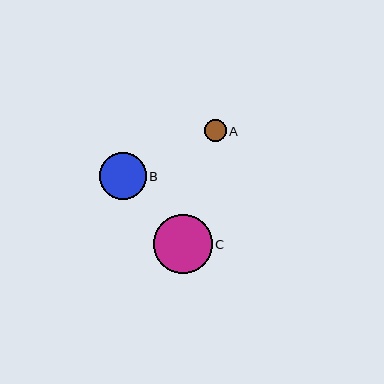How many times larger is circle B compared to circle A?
Circle B is approximately 2.1 times the size of circle A.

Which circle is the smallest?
Circle A is the smallest with a size of approximately 22 pixels.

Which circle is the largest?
Circle C is the largest with a size of approximately 59 pixels.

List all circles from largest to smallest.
From largest to smallest: C, B, A.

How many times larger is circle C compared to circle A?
Circle C is approximately 2.6 times the size of circle A.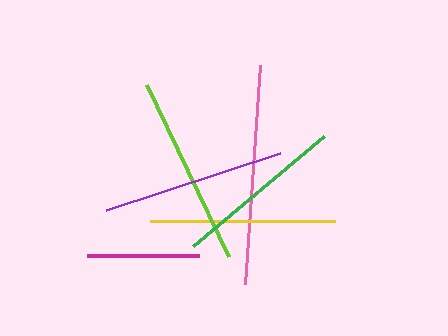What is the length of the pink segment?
The pink segment is approximately 220 pixels long.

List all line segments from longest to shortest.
From longest to shortest: pink, lime, yellow, purple, green, magenta.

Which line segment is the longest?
The pink line is the longest at approximately 220 pixels.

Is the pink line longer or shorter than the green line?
The pink line is longer than the green line.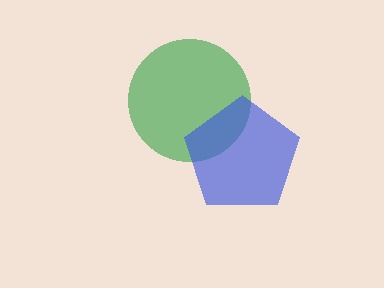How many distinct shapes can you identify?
There are 2 distinct shapes: a green circle, a blue pentagon.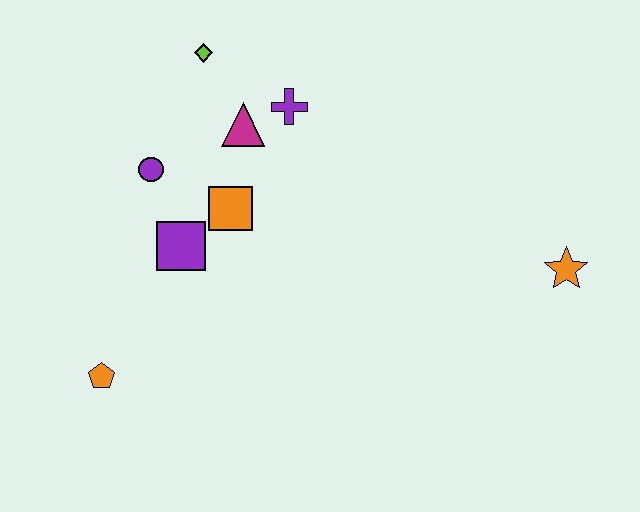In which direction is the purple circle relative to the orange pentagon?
The purple circle is above the orange pentagon.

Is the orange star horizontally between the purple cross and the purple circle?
No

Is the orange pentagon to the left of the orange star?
Yes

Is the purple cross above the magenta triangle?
Yes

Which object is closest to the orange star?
The purple cross is closest to the orange star.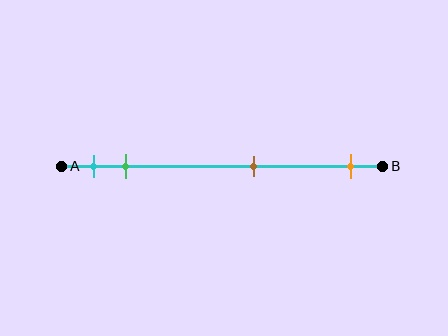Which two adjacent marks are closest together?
The cyan and green marks are the closest adjacent pair.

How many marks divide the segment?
There are 4 marks dividing the segment.